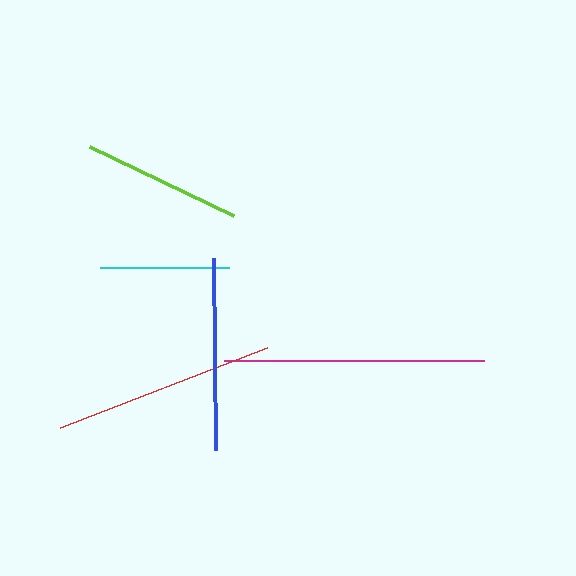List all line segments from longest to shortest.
From longest to shortest: magenta, red, blue, lime, cyan.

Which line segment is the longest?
The magenta line is the longest at approximately 259 pixels.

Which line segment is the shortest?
The cyan line is the shortest at approximately 130 pixels.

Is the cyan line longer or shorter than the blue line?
The blue line is longer than the cyan line.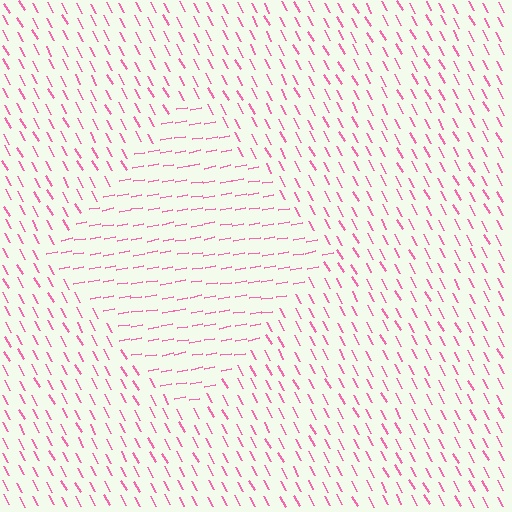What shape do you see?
I see a diamond.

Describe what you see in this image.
The image is filled with small pink line segments. A diamond region in the image has lines oriented differently from the surrounding lines, creating a visible texture boundary.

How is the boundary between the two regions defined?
The boundary is defined purely by a change in line orientation (approximately 71 degrees difference). All lines are the same color and thickness.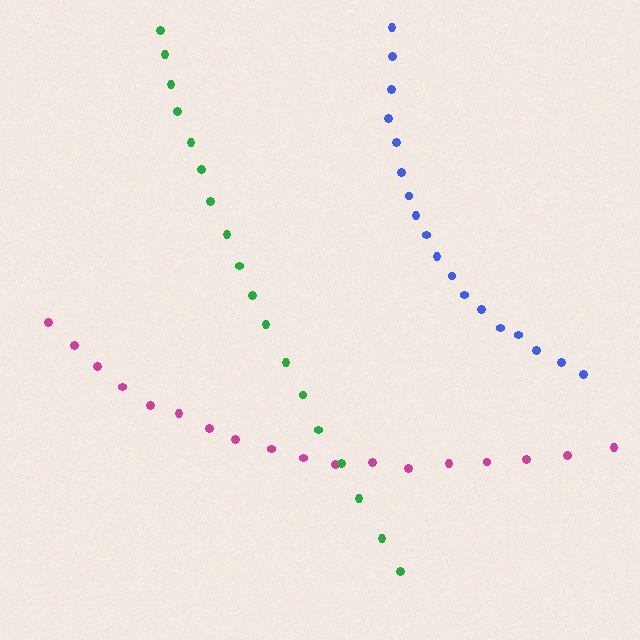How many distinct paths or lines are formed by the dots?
There are 3 distinct paths.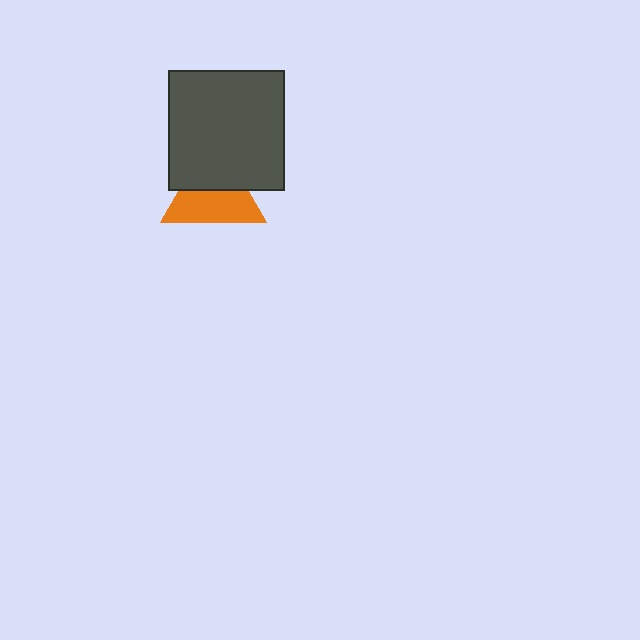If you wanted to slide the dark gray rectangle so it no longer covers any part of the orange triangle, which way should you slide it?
Slide it up — that is the most direct way to separate the two shapes.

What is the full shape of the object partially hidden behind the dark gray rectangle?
The partially hidden object is an orange triangle.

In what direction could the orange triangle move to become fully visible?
The orange triangle could move down. That would shift it out from behind the dark gray rectangle entirely.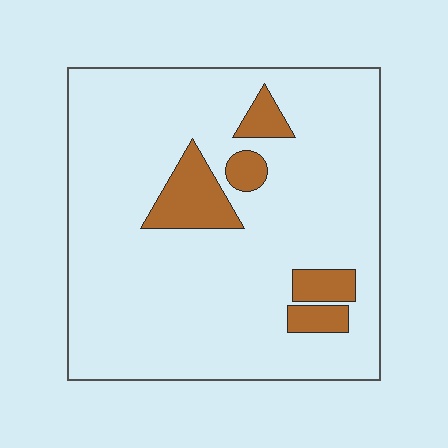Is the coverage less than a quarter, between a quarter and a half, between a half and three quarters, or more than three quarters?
Less than a quarter.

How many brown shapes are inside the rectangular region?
5.